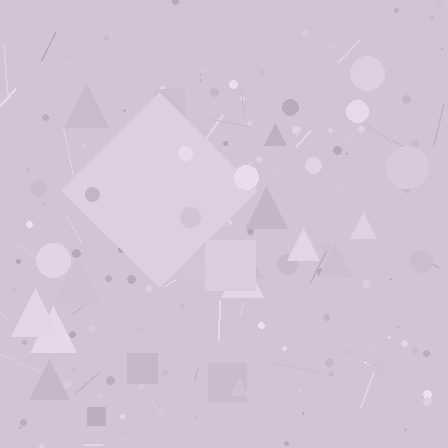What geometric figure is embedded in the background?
A diamond is embedded in the background.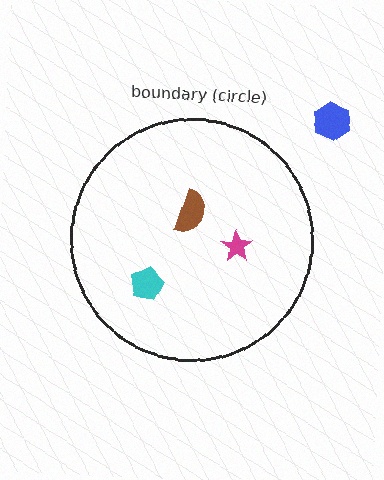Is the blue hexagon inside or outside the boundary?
Outside.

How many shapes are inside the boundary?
3 inside, 1 outside.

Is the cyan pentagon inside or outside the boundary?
Inside.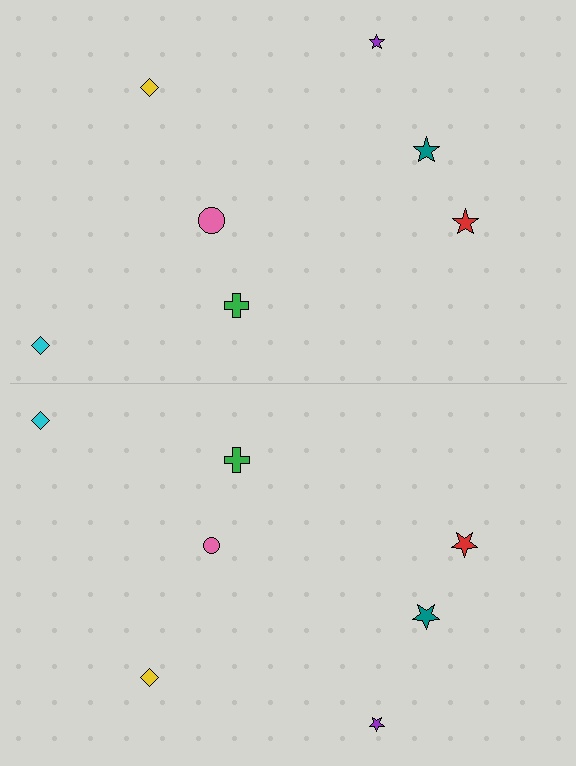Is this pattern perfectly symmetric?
No, the pattern is not perfectly symmetric. The pink circle on the bottom side has a different size than its mirror counterpart.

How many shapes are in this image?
There are 14 shapes in this image.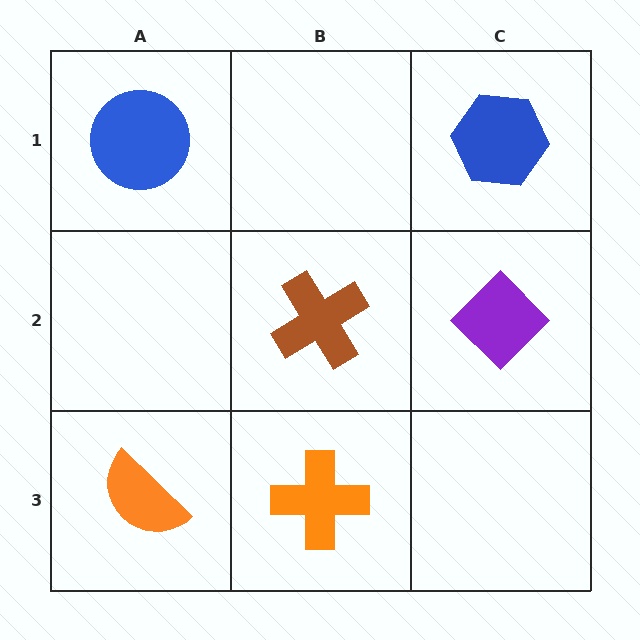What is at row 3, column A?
An orange semicircle.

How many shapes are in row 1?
2 shapes.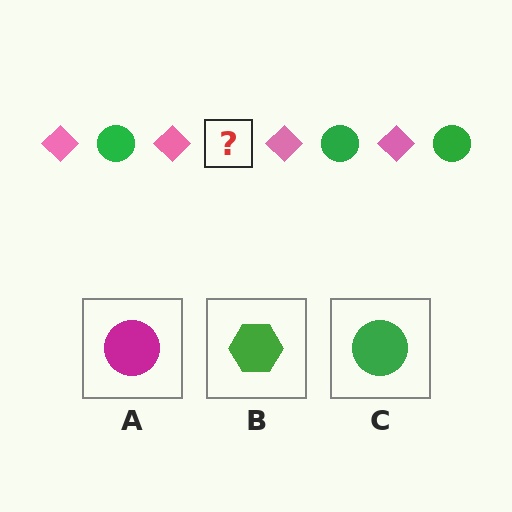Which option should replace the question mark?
Option C.